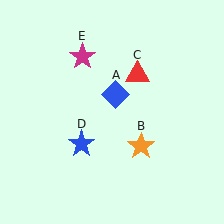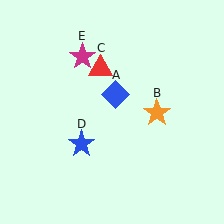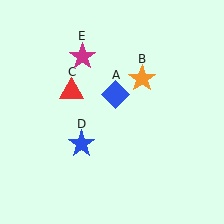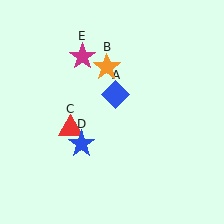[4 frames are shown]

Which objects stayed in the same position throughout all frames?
Blue diamond (object A) and blue star (object D) and magenta star (object E) remained stationary.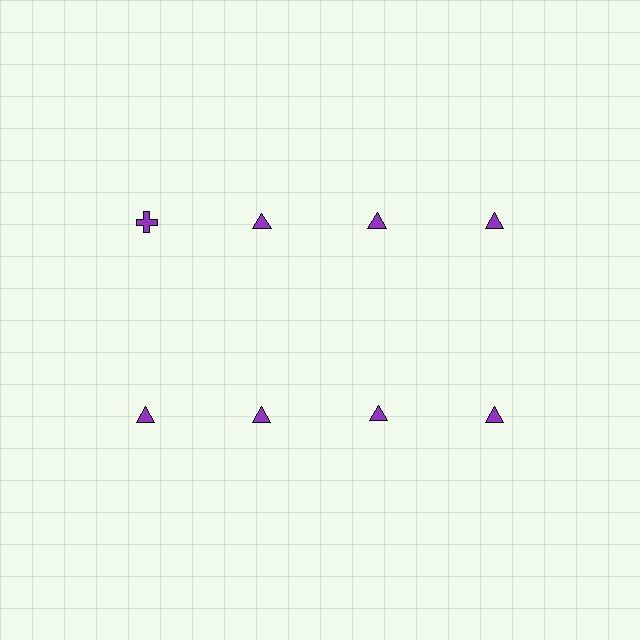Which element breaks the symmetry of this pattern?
The purple cross in the top row, leftmost column breaks the symmetry. All other shapes are purple triangles.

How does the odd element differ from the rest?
It has a different shape: cross instead of triangle.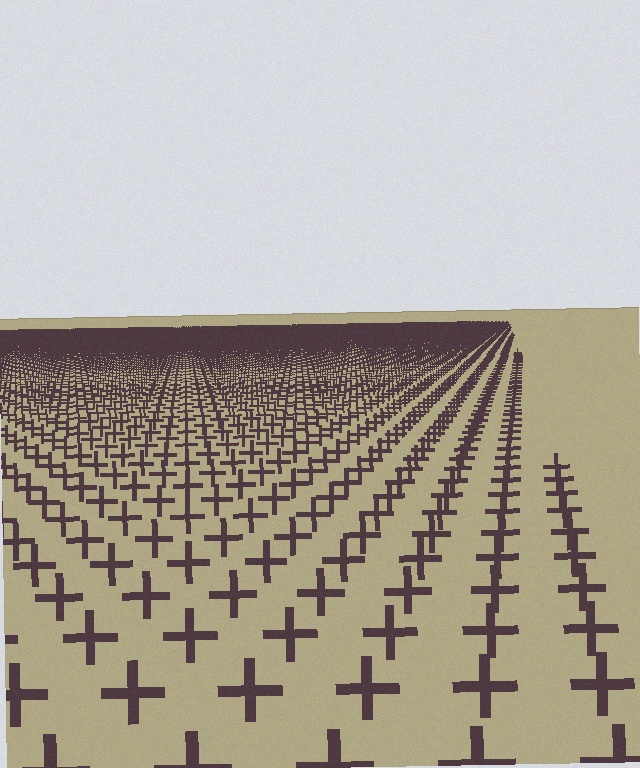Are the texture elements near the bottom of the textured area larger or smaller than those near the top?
Larger. Near the bottom, elements are closer to the viewer and appear at a bigger on-screen size.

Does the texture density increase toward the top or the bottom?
Density increases toward the top.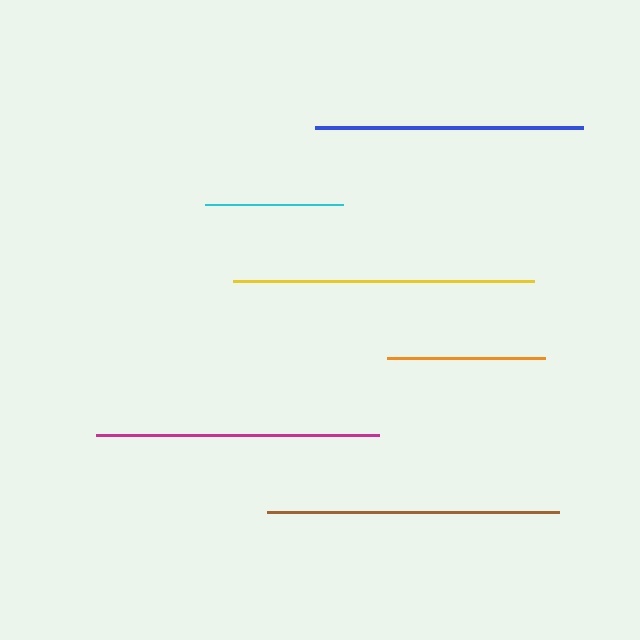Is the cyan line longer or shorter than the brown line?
The brown line is longer than the cyan line.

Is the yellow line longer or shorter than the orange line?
The yellow line is longer than the orange line.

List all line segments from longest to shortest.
From longest to shortest: yellow, brown, magenta, blue, orange, cyan.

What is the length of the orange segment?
The orange segment is approximately 158 pixels long.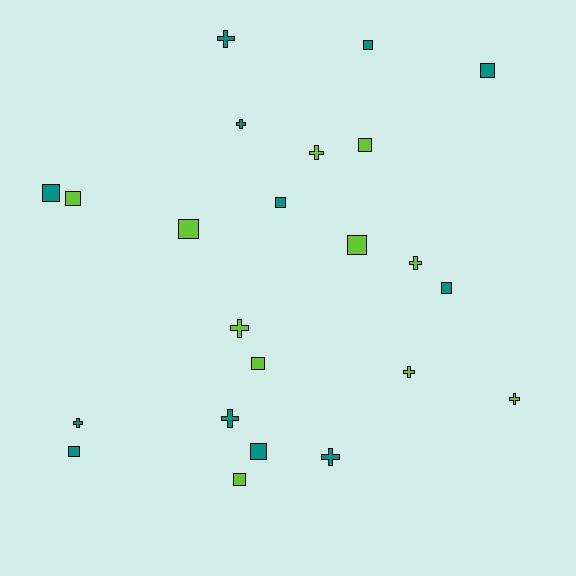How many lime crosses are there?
There are 5 lime crosses.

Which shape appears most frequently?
Square, with 13 objects.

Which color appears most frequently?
Teal, with 12 objects.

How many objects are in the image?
There are 23 objects.